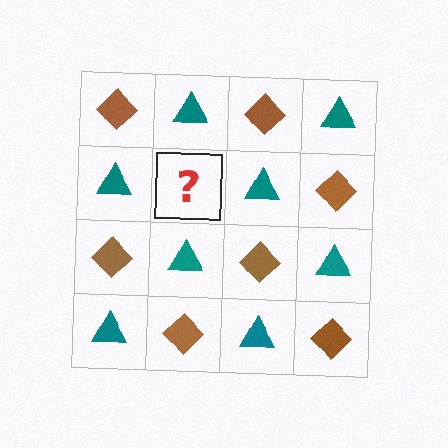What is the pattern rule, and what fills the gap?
The rule is that it alternates brown diamond and teal triangle in a checkerboard pattern. The gap should be filled with a brown diamond.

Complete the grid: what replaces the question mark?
The question mark should be replaced with a brown diamond.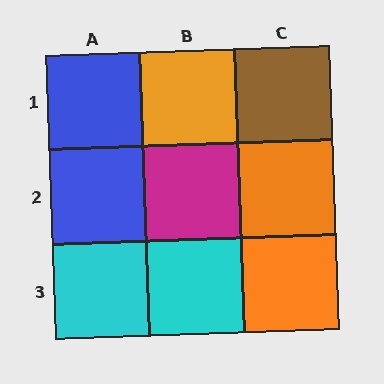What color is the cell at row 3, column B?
Cyan.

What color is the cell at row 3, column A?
Cyan.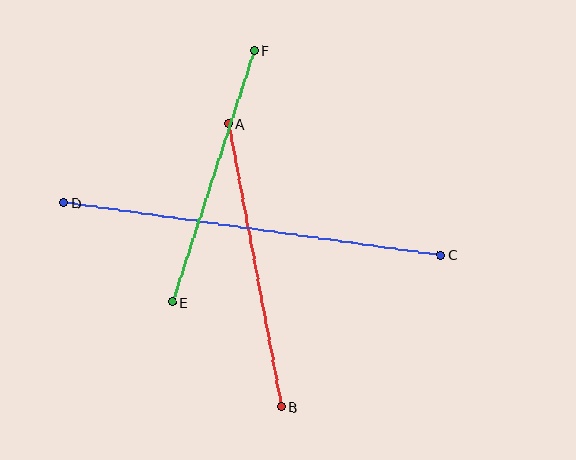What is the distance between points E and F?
The distance is approximately 264 pixels.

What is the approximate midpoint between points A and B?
The midpoint is at approximately (255, 265) pixels.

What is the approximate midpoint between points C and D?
The midpoint is at approximately (252, 229) pixels.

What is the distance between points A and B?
The distance is approximately 288 pixels.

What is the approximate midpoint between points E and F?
The midpoint is at approximately (213, 176) pixels.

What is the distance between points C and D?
The distance is approximately 381 pixels.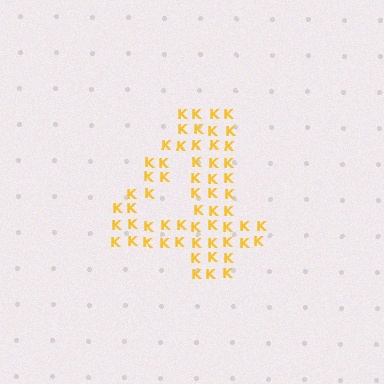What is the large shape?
The large shape is the digit 4.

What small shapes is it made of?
It is made of small letter K's.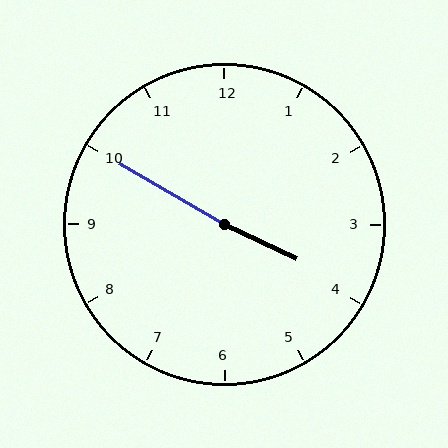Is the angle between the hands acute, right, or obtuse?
It is obtuse.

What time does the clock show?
3:50.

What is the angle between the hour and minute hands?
Approximately 175 degrees.